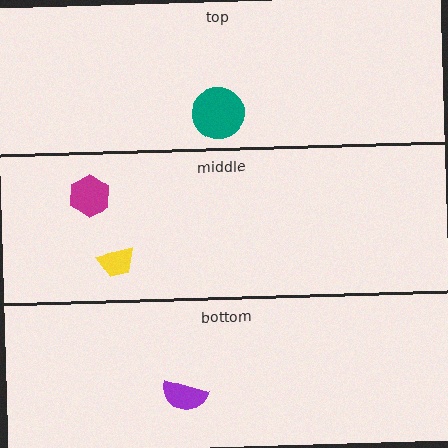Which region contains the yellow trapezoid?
The middle region.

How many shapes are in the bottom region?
1.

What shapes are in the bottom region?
The purple semicircle.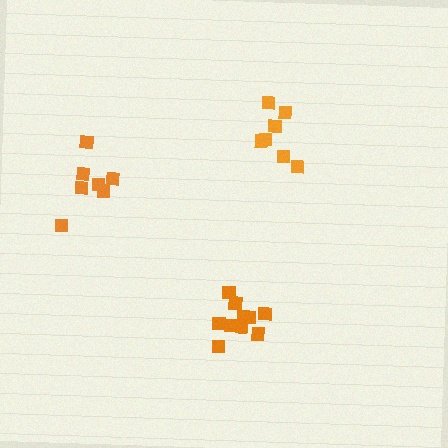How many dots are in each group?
Group 1: 10 dots, Group 2: 7 dots, Group 3: 7 dots (24 total).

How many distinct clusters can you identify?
There are 3 distinct clusters.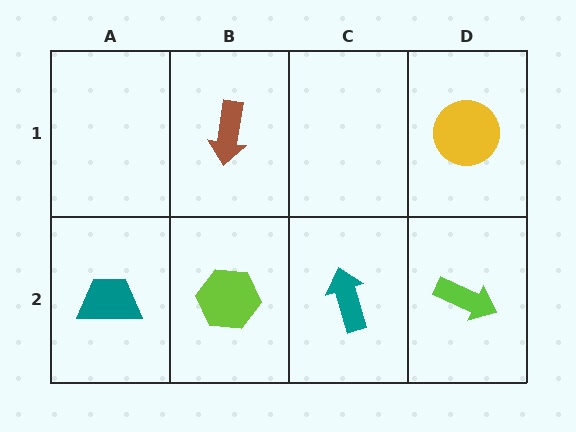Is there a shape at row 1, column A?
No, that cell is empty.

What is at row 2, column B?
A lime hexagon.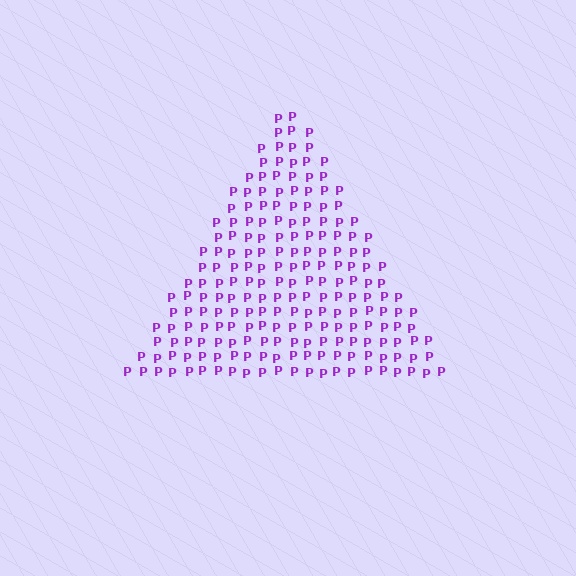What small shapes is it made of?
It is made of small letter P's.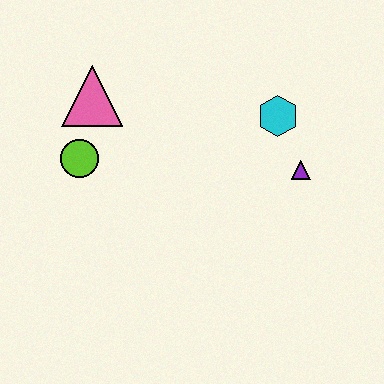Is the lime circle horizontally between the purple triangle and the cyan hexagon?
No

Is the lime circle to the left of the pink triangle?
Yes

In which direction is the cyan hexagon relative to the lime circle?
The cyan hexagon is to the right of the lime circle.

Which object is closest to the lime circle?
The pink triangle is closest to the lime circle.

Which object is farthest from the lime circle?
The purple triangle is farthest from the lime circle.